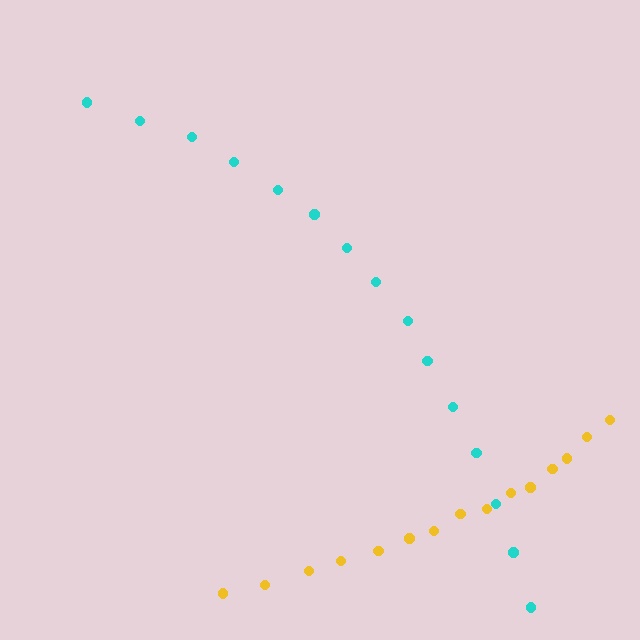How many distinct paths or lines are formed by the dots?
There are 2 distinct paths.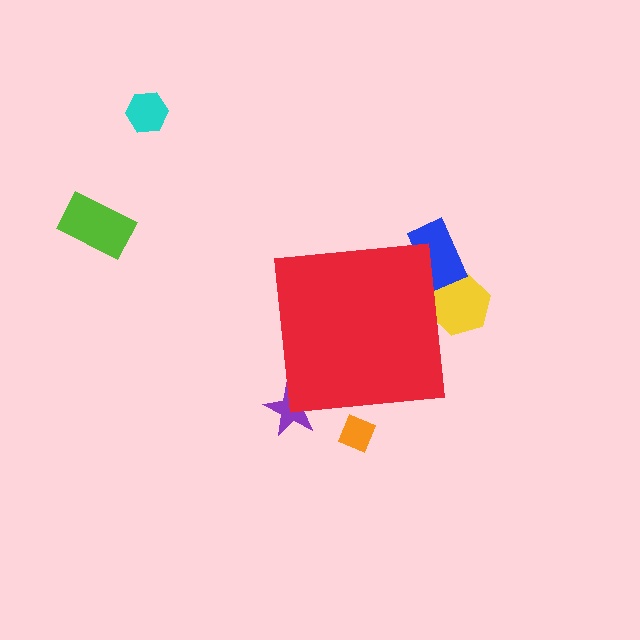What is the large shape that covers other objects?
A red square.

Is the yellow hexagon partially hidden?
Yes, the yellow hexagon is partially hidden behind the red square.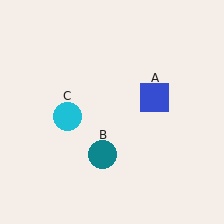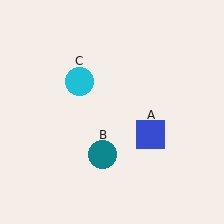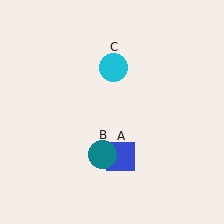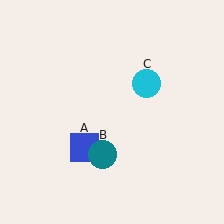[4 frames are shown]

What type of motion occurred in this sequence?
The blue square (object A), cyan circle (object C) rotated clockwise around the center of the scene.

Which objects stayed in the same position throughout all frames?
Teal circle (object B) remained stationary.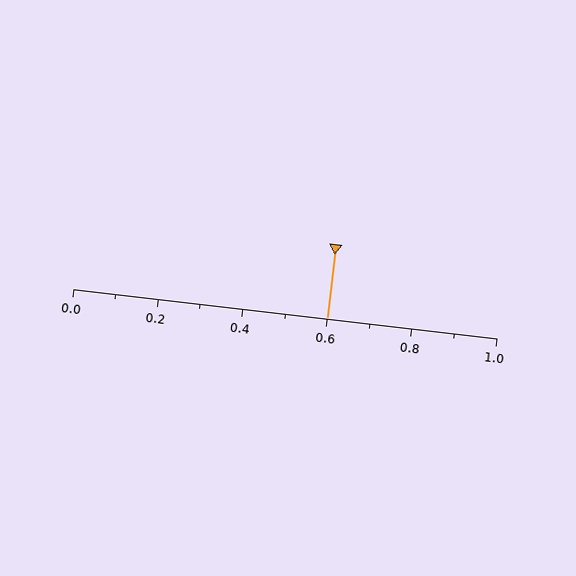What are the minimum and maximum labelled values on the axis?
The axis runs from 0.0 to 1.0.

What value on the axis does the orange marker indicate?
The marker indicates approximately 0.6.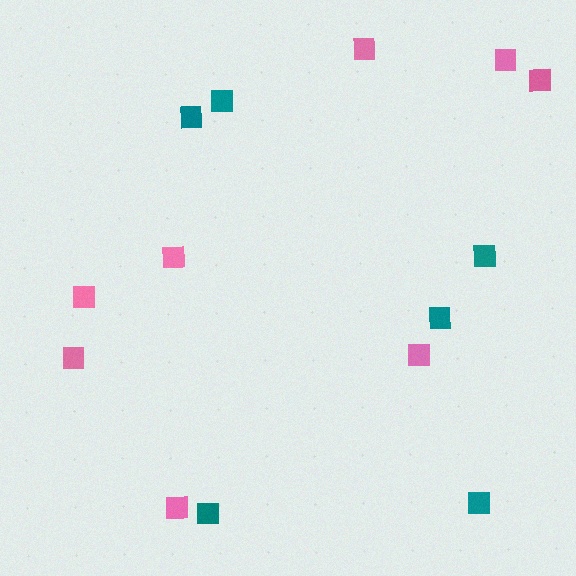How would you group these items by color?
There are 2 groups: one group of pink squares (8) and one group of teal squares (6).